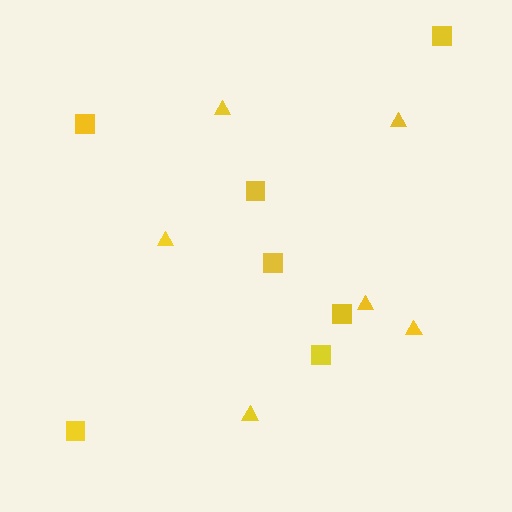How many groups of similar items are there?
There are 2 groups: one group of triangles (6) and one group of squares (7).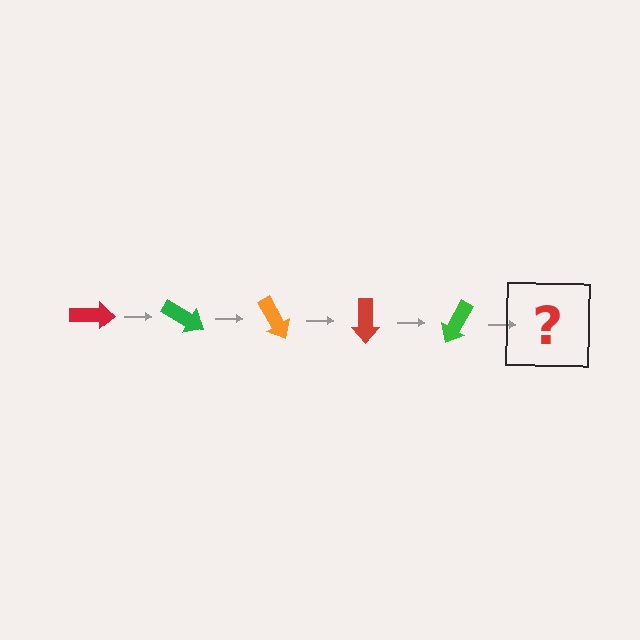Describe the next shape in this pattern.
It should be an orange arrow, rotated 150 degrees from the start.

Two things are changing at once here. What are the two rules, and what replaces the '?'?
The two rules are that it rotates 30 degrees each step and the color cycles through red, green, and orange. The '?' should be an orange arrow, rotated 150 degrees from the start.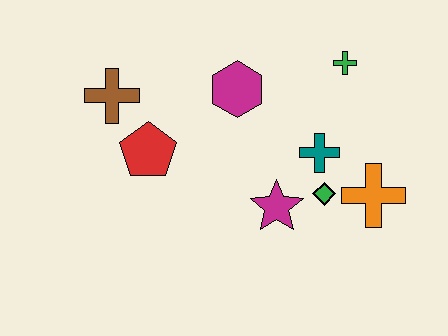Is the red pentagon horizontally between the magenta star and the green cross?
No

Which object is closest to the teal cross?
The green diamond is closest to the teal cross.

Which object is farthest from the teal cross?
The brown cross is farthest from the teal cross.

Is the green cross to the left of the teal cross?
No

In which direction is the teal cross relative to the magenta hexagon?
The teal cross is to the right of the magenta hexagon.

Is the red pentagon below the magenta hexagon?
Yes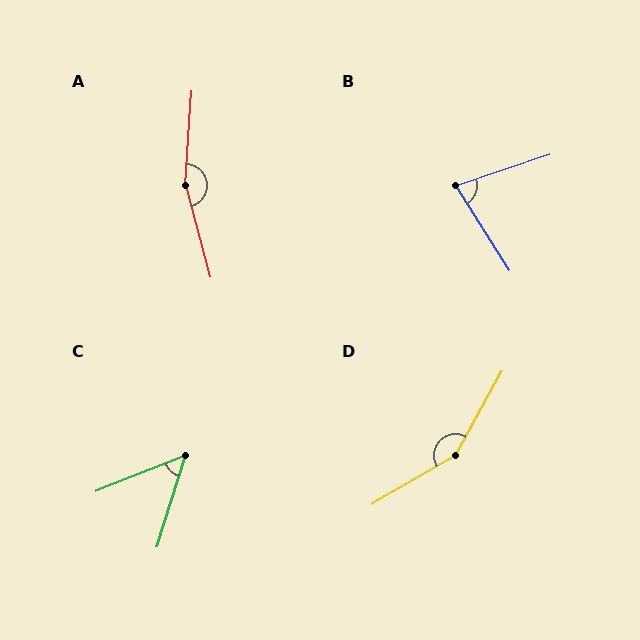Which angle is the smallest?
C, at approximately 51 degrees.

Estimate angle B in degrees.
Approximately 76 degrees.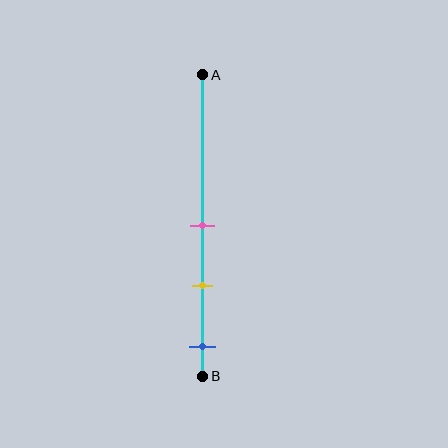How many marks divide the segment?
There are 3 marks dividing the segment.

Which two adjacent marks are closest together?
The pink and yellow marks are the closest adjacent pair.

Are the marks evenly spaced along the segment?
Yes, the marks are approximately evenly spaced.